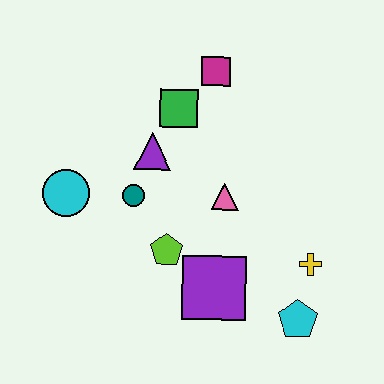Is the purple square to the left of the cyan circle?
No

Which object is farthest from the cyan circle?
The cyan pentagon is farthest from the cyan circle.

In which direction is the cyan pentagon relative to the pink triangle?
The cyan pentagon is below the pink triangle.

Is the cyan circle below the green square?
Yes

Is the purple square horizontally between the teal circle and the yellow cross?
Yes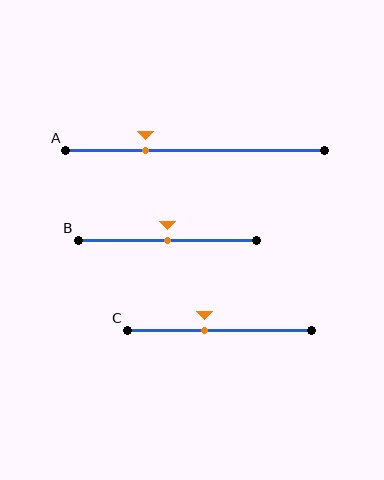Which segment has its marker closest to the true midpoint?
Segment B has its marker closest to the true midpoint.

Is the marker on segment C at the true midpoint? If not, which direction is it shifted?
No, the marker on segment C is shifted to the left by about 8% of the segment length.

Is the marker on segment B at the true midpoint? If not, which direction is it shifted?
Yes, the marker on segment B is at the true midpoint.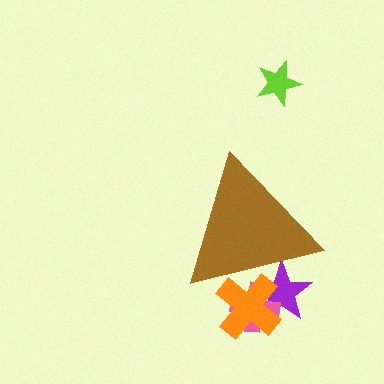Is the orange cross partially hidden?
Yes, the orange cross is partially hidden behind the brown triangle.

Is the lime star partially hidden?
No, the lime star is fully visible.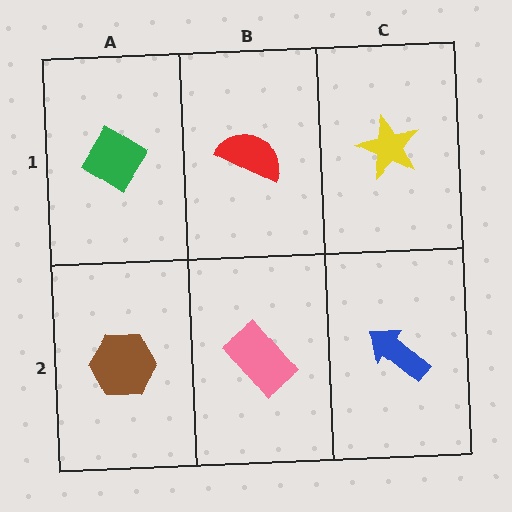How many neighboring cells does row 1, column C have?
2.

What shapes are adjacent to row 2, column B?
A red semicircle (row 1, column B), a brown hexagon (row 2, column A), a blue arrow (row 2, column C).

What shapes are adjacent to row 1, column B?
A pink rectangle (row 2, column B), a green diamond (row 1, column A), a yellow star (row 1, column C).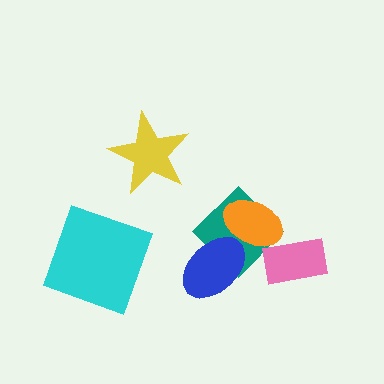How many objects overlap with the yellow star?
0 objects overlap with the yellow star.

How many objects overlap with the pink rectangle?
1 object overlaps with the pink rectangle.